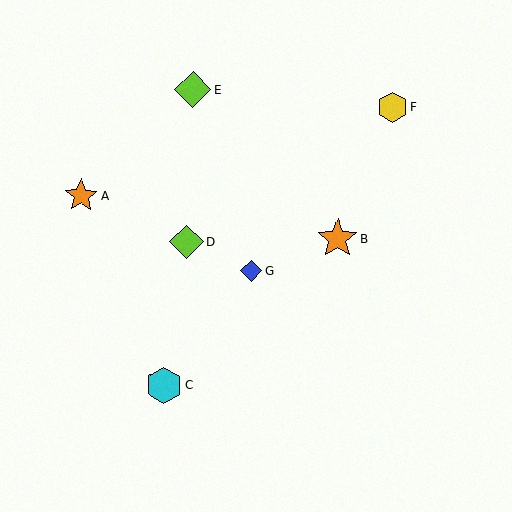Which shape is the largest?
The orange star (labeled B) is the largest.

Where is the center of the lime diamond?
The center of the lime diamond is at (193, 90).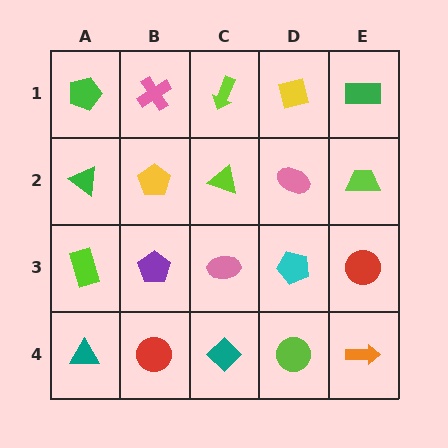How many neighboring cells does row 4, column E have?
2.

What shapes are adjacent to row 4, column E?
A red circle (row 3, column E), a lime circle (row 4, column D).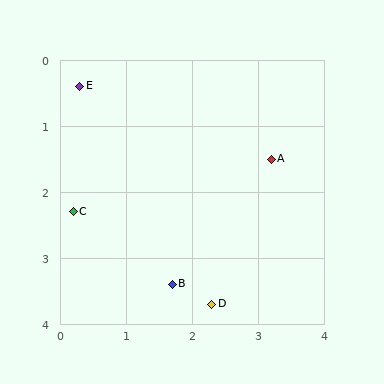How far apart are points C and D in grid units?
Points C and D are about 2.5 grid units apart.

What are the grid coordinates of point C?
Point C is at approximately (0.2, 2.3).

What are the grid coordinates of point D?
Point D is at approximately (2.3, 3.7).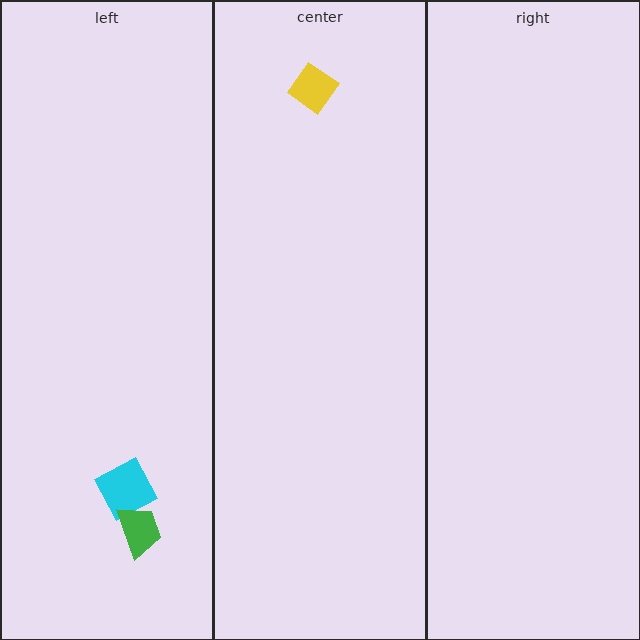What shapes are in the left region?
The cyan square, the green trapezoid.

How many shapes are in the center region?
1.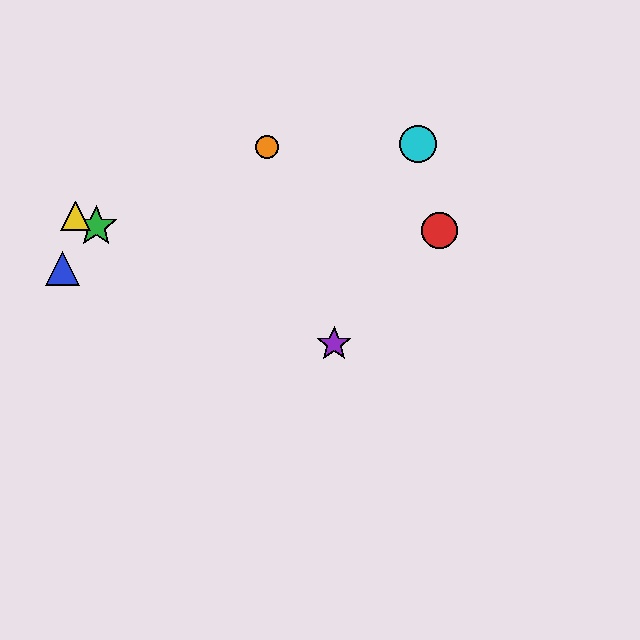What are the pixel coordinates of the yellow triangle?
The yellow triangle is at (75, 216).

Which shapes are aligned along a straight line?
The green star, the yellow triangle, the purple star are aligned along a straight line.